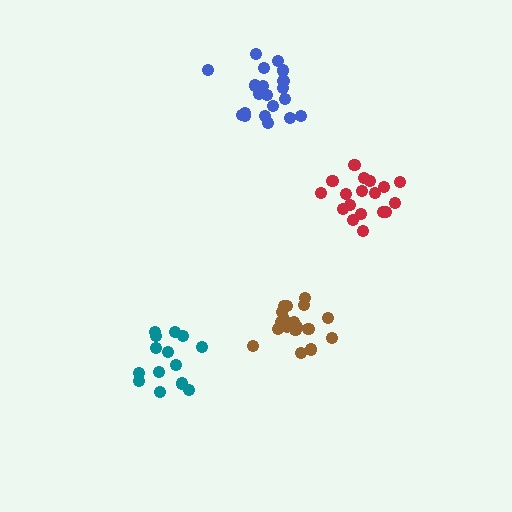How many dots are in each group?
Group 1: 18 dots, Group 2: 14 dots, Group 3: 20 dots, Group 4: 18 dots (70 total).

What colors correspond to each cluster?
The clusters are colored: brown, teal, blue, red.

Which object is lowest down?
The teal cluster is bottommost.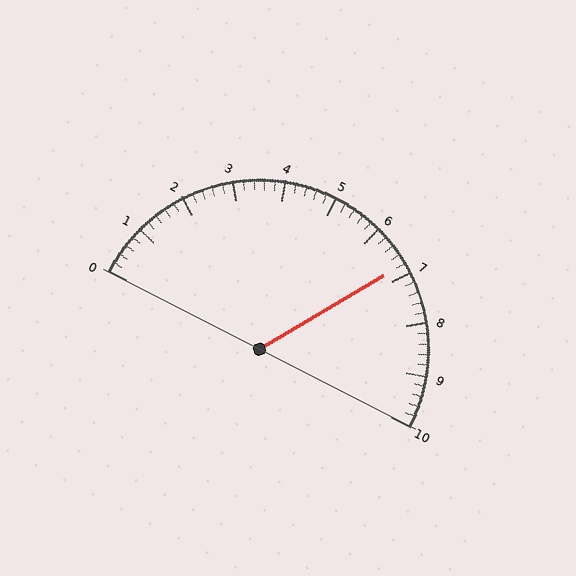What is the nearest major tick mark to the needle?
The nearest major tick mark is 7.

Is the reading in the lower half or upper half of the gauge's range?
The reading is in the upper half of the range (0 to 10).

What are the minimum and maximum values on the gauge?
The gauge ranges from 0 to 10.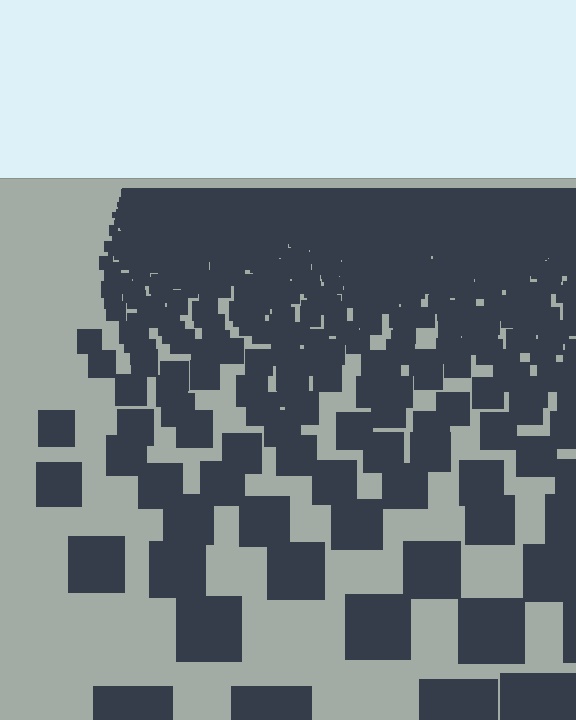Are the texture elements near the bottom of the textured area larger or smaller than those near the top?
Larger. Near the bottom, elements are closer to the viewer and appear at a bigger on-screen size.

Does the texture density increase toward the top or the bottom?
Density increases toward the top.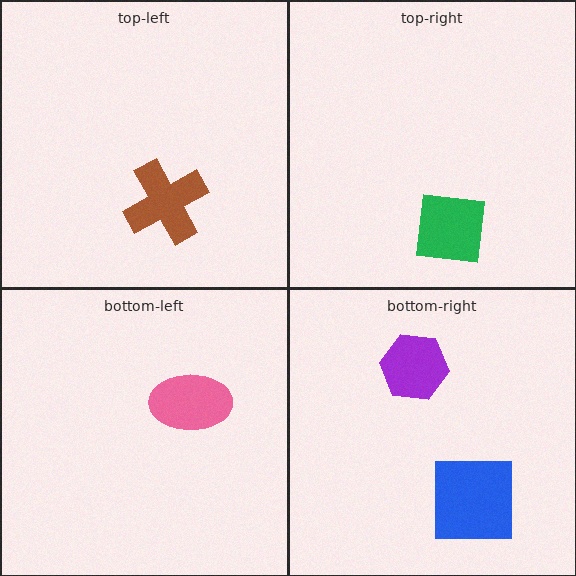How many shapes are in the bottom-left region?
1.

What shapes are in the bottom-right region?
The blue square, the purple hexagon.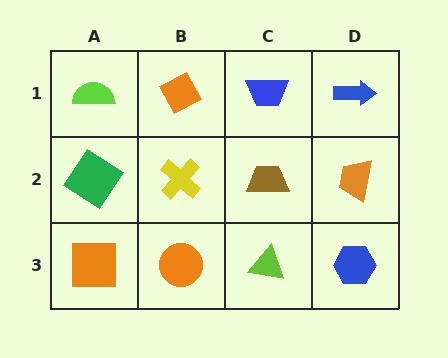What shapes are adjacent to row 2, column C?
A blue trapezoid (row 1, column C), a lime triangle (row 3, column C), a yellow cross (row 2, column B), an orange trapezoid (row 2, column D).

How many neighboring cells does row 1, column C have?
3.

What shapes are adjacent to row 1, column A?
A green diamond (row 2, column A), an orange diamond (row 1, column B).